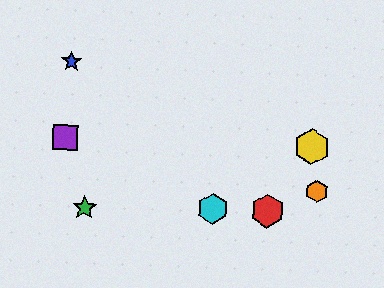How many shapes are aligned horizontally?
2 shapes (the yellow hexagon, the purple square) are aligned horizontally.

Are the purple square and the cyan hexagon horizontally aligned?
No, the purple square is at y≈137 and the cyan hexagon is at y≈209.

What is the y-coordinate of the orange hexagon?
The orange hexagon is at y≈191.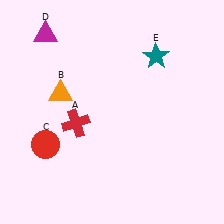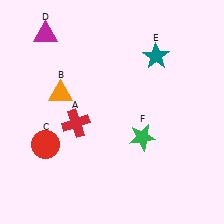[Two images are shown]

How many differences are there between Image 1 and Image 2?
There is 1 difference between the two images.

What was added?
A green star (F) was added in Image 2.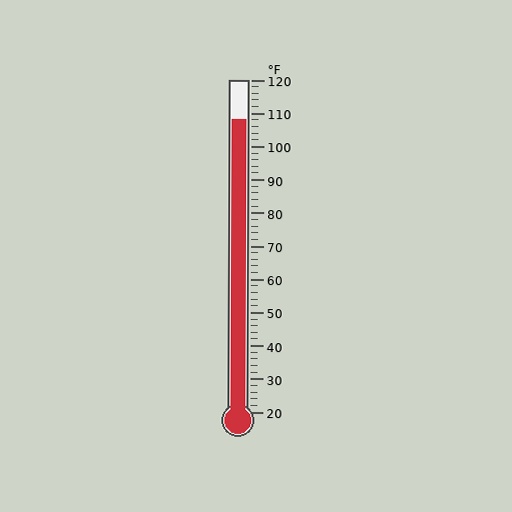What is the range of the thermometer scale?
The thermometer scale ranges from 20°F to 120°F.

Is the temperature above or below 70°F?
The temperature is above 70°F.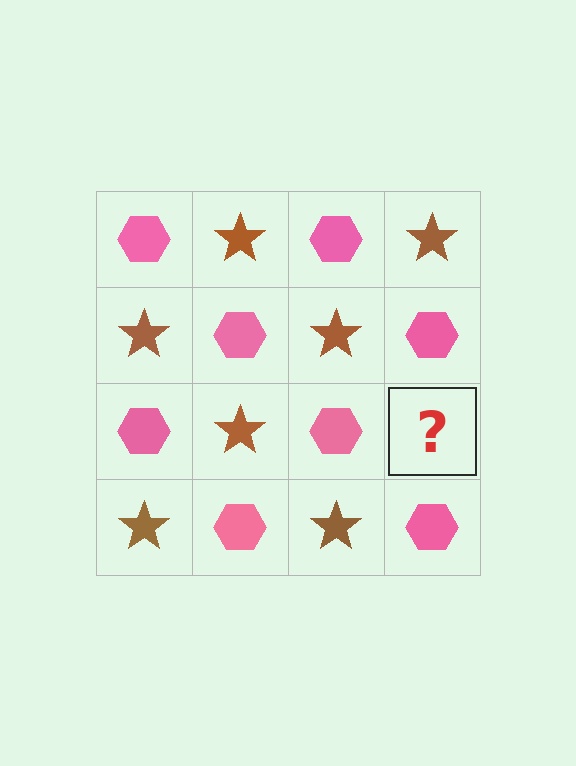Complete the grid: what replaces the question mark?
The question mark should be replaced with a brown star.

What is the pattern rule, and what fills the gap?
The rule is that it alternates pink hexagon and brown star in a checkerboard pattern. The gap should be filled with a brown star.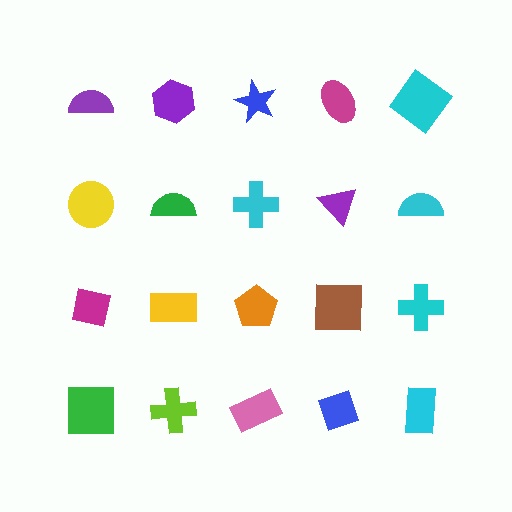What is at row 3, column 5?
A cyan cross.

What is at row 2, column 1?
A yellow circle.